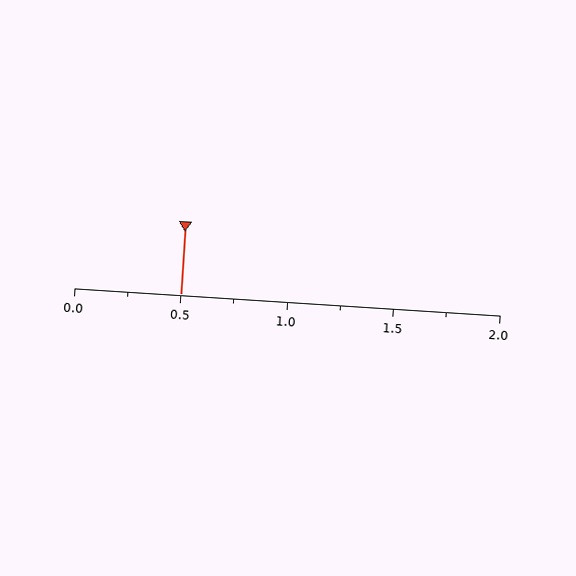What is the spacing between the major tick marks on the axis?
The major ticks are spaced 0.5 apart.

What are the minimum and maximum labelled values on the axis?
The axis runs from 0.0 to 2.0.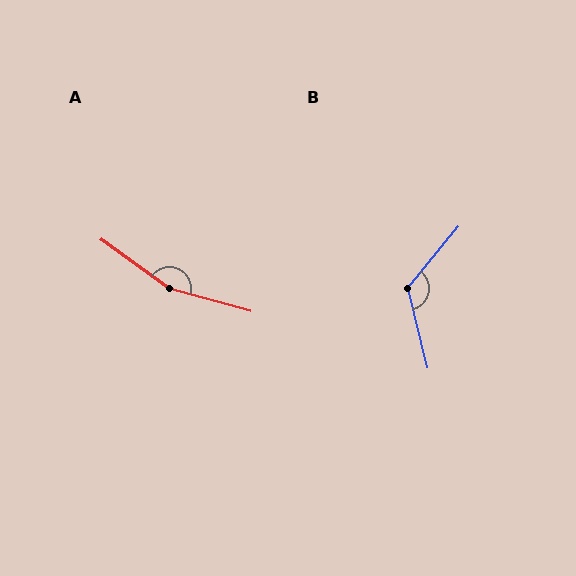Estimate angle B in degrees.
Approximately 127 degrees.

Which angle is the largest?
A, at approximately 160 degrees.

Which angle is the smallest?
B, at approximately 127 degrees.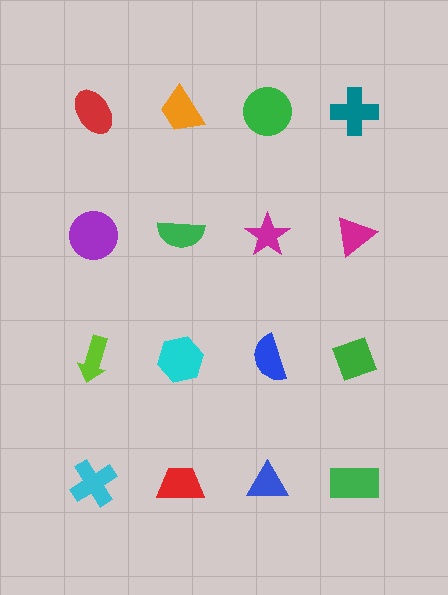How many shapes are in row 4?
4 shapes.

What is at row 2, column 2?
A green semicircle.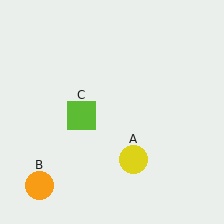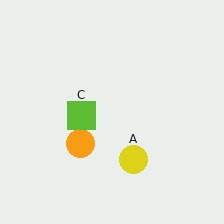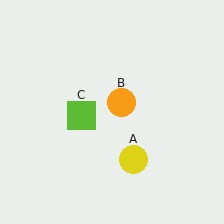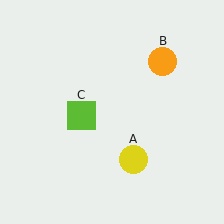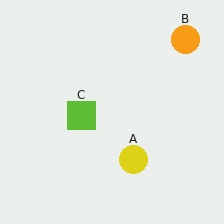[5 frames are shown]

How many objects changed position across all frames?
1 object changed position: orange circle (object B).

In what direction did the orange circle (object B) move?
The orange circle (object B) moved up and to the right.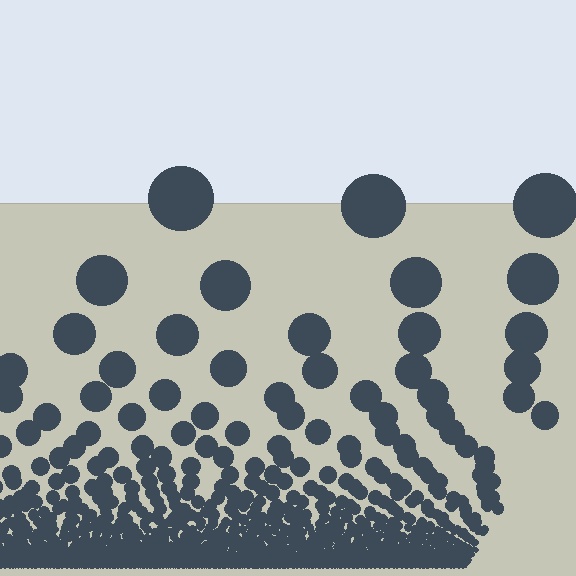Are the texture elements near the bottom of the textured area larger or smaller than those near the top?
Smaller. The gradient is inverted — elements near the bottom are smaller and denser.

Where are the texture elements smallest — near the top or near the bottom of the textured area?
Near the bottom.